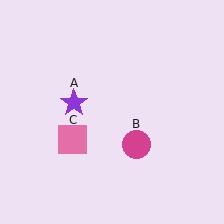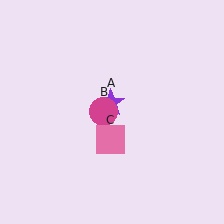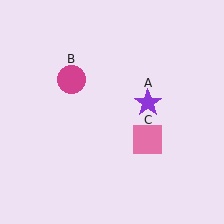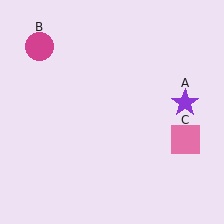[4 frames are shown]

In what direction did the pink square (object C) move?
The pink square (object C) moved right.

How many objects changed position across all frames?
3 objects changed position: purple star (object A), magenta circle (object B), pink square (object C).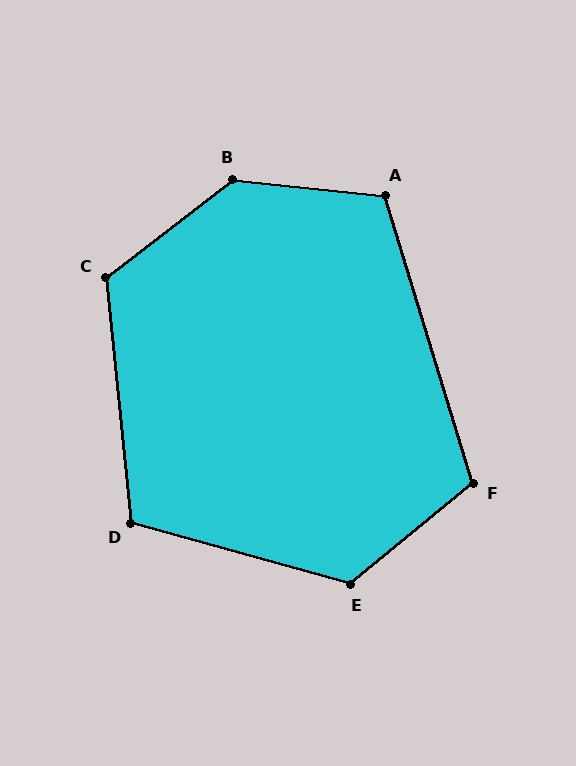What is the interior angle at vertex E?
Approximately 125 degrees (obtuse).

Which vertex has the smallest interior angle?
D, at approximately 111 degrees.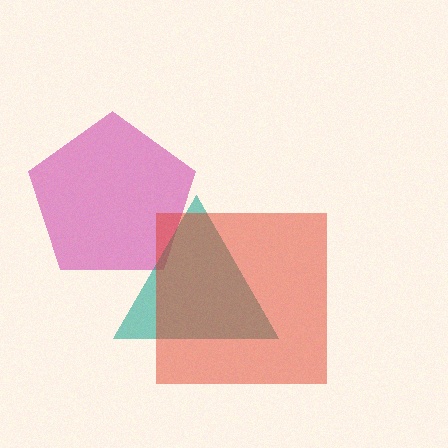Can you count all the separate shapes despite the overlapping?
Yes, there are 3 separate shapes.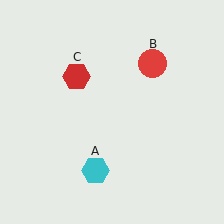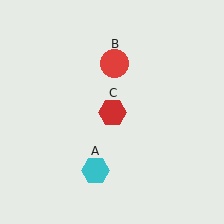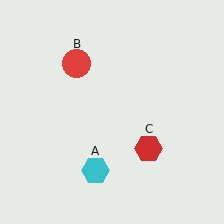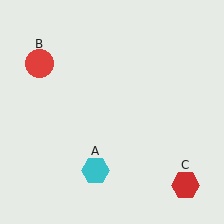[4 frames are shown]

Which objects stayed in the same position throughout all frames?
Cyan hexagon (object A) remained stationary.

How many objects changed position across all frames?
2 objects changed position: red circle (object B), red hexagon (object C).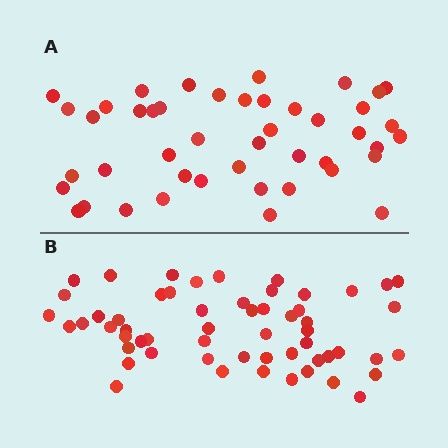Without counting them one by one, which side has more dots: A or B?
Region B (the bottom region) has more dots.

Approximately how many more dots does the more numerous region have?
Region B has roughly 12 or so more dots than region A.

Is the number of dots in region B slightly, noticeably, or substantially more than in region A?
Region B has noticeably more, but not dramatically so. The ratio is roughly 1.3 to 1.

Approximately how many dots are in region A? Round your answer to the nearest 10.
About 40 dots. (The exact count is 45, which rounds to 40.)